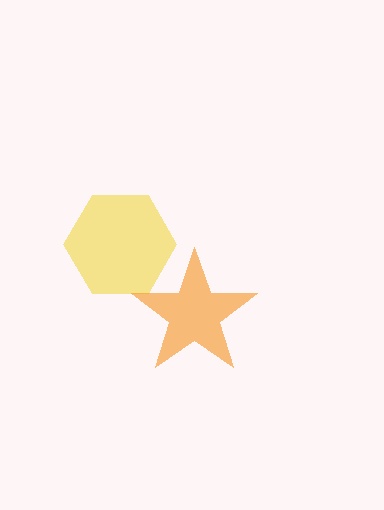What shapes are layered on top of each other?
The layered shapes are: a yellow hexagon, an orange star.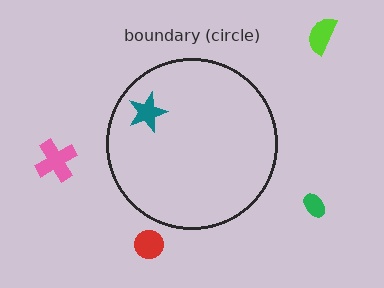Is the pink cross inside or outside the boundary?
Outside.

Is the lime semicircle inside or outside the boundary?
Outside.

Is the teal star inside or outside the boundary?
Inside.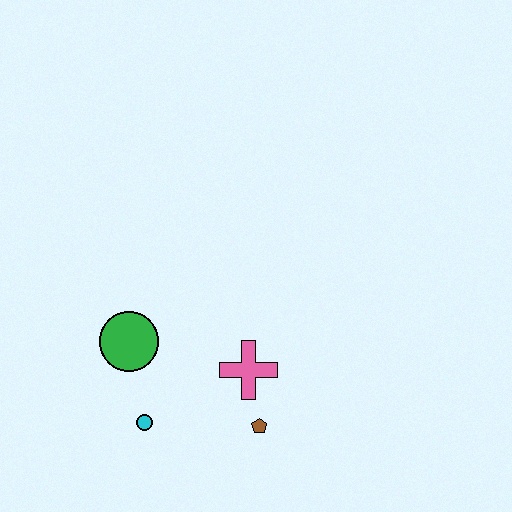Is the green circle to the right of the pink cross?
No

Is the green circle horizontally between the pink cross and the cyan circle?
No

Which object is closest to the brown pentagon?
The pink cross is closest to the brown pentagon.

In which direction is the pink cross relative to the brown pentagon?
The pink cross is above the brown pentagon.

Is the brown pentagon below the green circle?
Yes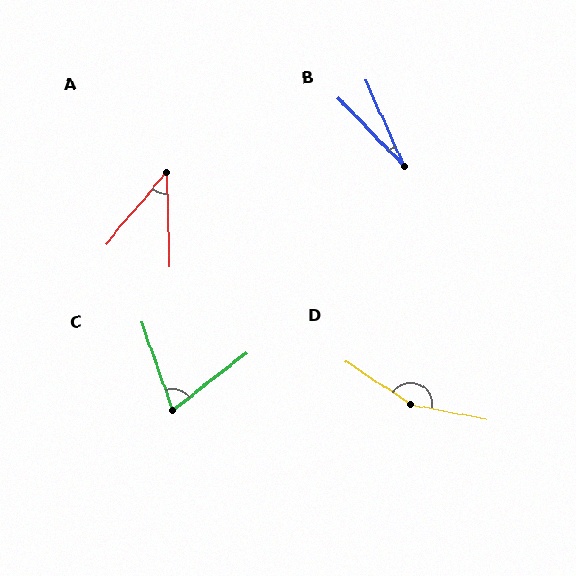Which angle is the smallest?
B, at approximately 20 degrees.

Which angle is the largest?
D, at approximately 158 degrees.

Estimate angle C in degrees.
Approximately 71 degrees.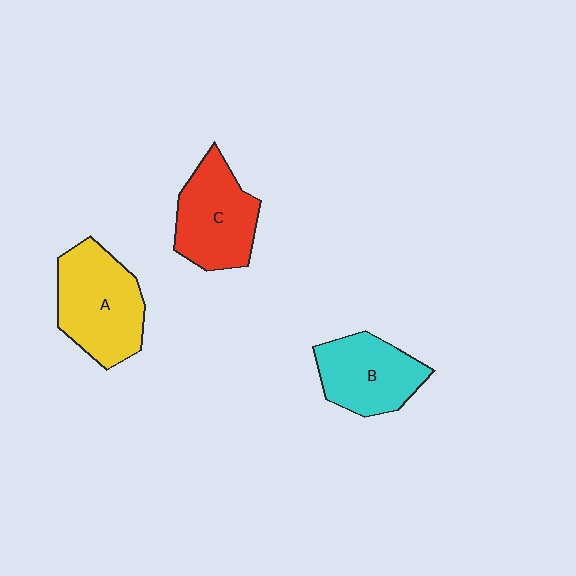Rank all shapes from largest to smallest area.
From largest to smallest: A (yellow), C (red), B (cyan).